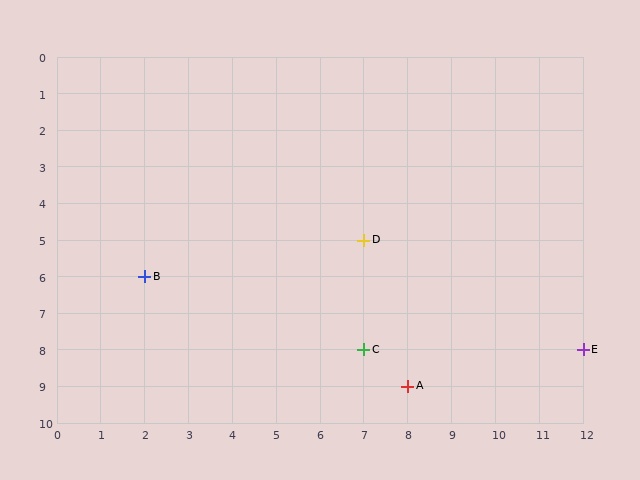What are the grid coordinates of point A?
Point A is at grid coordinates (8, 9).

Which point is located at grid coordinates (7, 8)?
Point C is at (7, 8).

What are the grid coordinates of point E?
Point E is at grid coordinates (12, 8).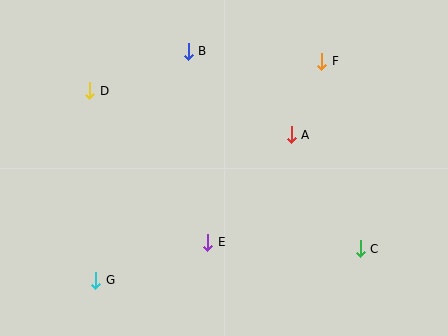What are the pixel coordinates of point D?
Point D is at (90, 91).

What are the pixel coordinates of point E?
Point E is at (208, 242).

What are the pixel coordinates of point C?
Point C is at (360, 249).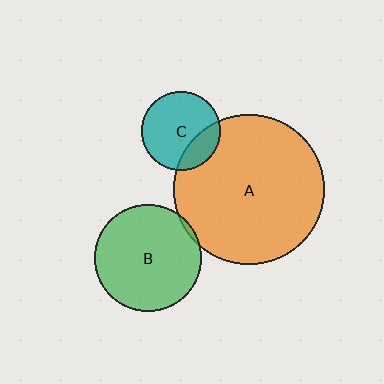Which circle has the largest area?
Circle A (orange).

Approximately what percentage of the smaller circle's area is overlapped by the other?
Approximately 5%.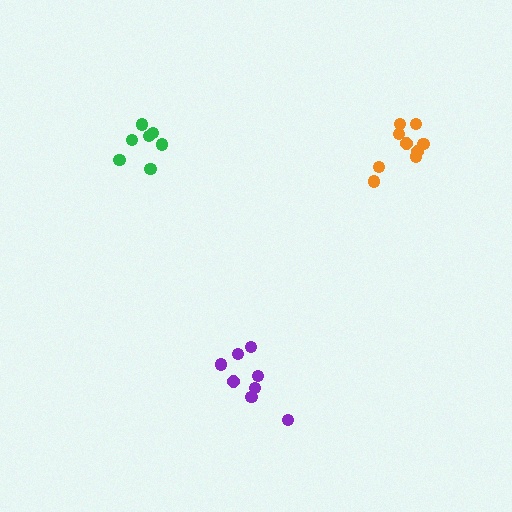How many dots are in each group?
Group 1: 7 dots, Group 2: 8 dots, Group 3: 9 dots (24 total).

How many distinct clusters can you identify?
There are 3 distinct clusters.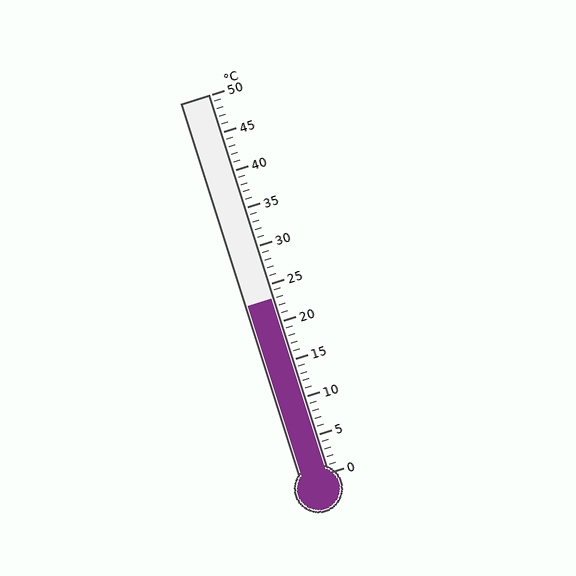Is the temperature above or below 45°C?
The temperature is below 45°C.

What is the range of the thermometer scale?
The thermometer scale ranges from 0°C to 50°C.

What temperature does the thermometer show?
The thermometer shows approximately 23°C.